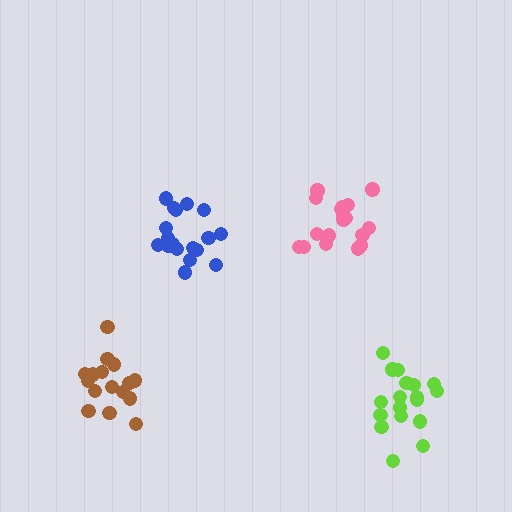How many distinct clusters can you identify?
There are 4 distinct clusters.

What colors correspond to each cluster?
The clusters are colored: pink, lime, brown, blue.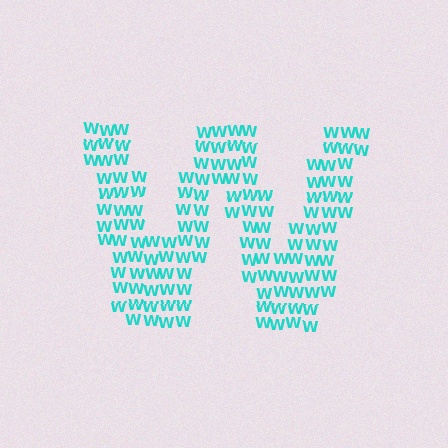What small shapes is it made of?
It is made of small letter W's.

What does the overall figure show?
The overall figure shows the letter W.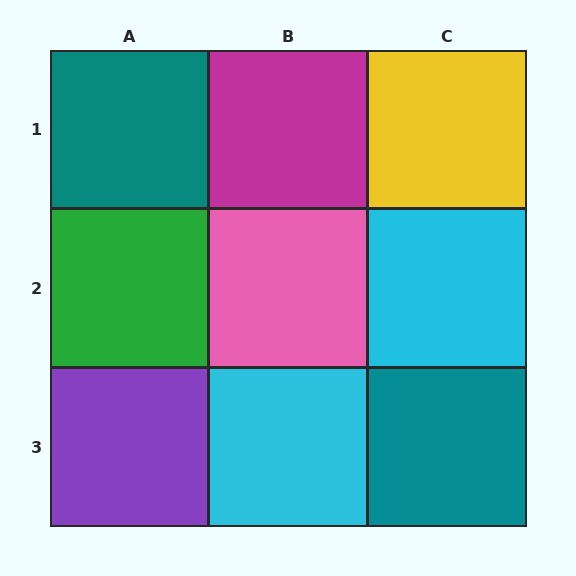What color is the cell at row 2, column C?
Cyan.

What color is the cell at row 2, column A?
Green.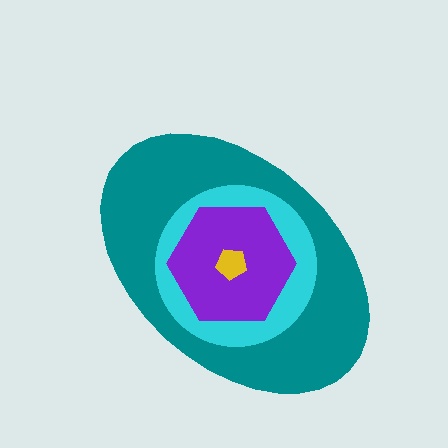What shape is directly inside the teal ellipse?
The cyan circle.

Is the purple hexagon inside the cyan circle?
Yes.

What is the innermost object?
The yellow pentagon.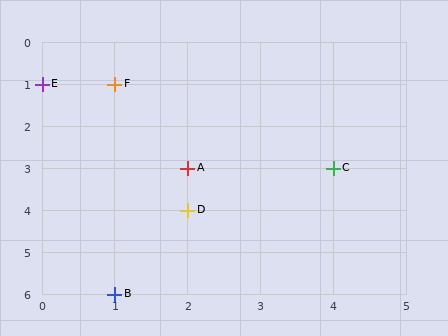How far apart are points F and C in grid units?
Points F and C are 3 columns and 2 rows apart (about 3.6 grid units diagonally).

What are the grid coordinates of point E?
Point E is at grid coordinates (0, 1).